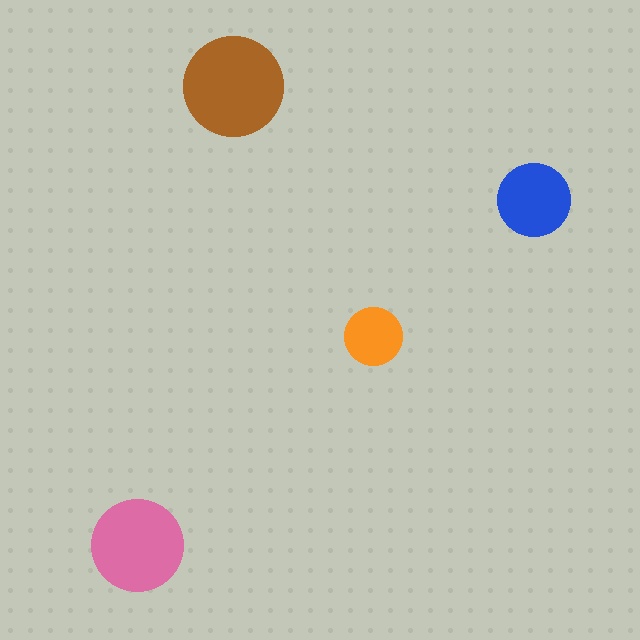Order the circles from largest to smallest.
the brown one, the pink one, the blue one, the orange one.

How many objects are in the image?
There are 4 objects in the image.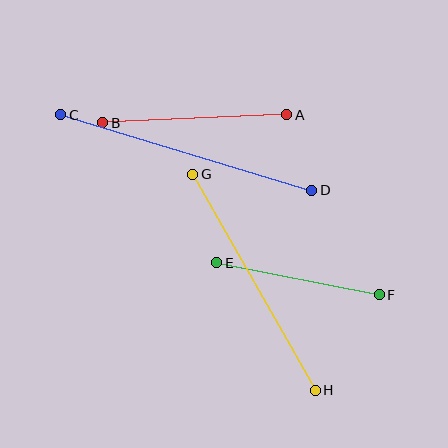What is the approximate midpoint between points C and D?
The midpoint is at approximately (186, 152) pixels.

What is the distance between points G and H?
The distance is approximately 249 pixels.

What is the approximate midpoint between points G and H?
The midpoint is at approximately (254, 282) pixels.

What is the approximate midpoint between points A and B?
The midpoint is at approximately (195, 119) pixels.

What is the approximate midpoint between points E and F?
The midpoint is at approximately (298, 279) pixels.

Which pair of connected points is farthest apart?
Points C and D are farthest apart.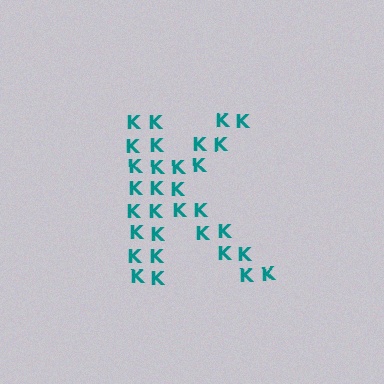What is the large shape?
The large shape is the letter K.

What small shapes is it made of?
It is made of small letter K's.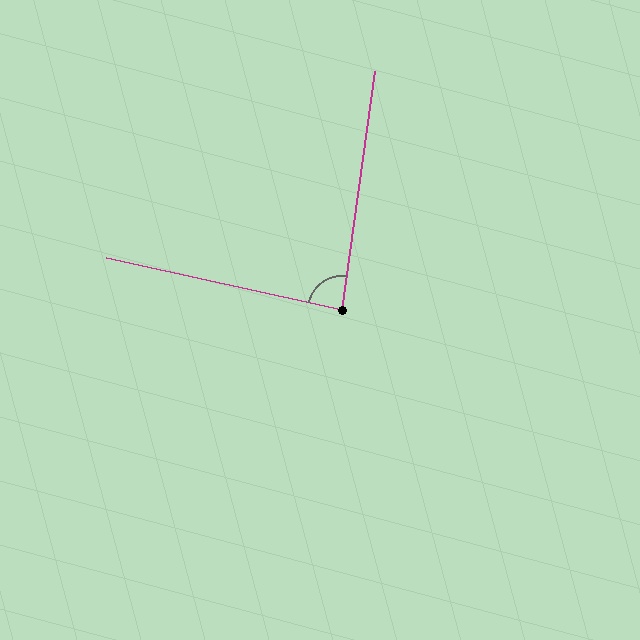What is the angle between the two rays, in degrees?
Approximately 85 degrees.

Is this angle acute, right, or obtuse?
It is approximately a right angle.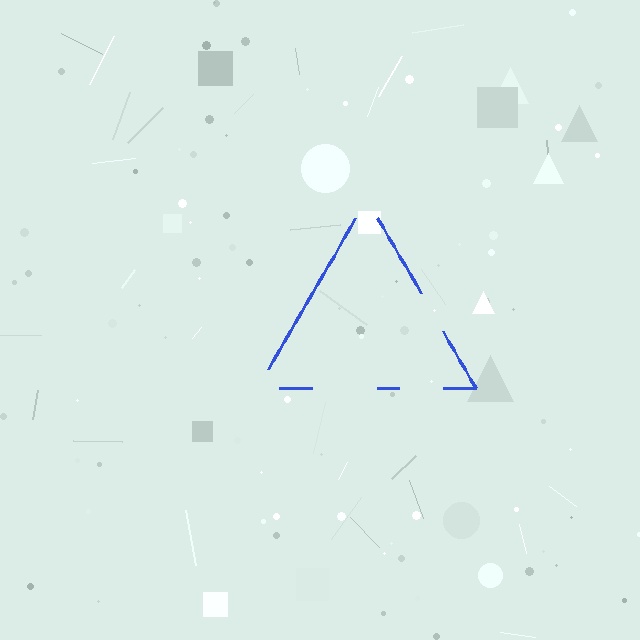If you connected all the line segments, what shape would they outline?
They would outline a triangle.